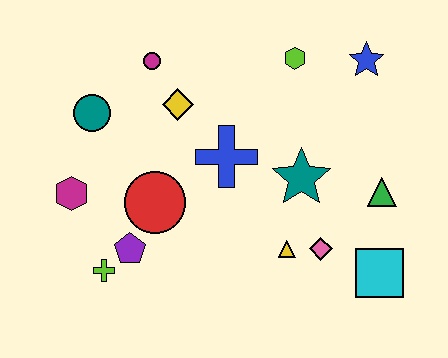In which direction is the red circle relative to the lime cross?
The red circle is above the lime cross.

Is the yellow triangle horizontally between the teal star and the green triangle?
No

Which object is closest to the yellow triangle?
The pink diamond is closest to the yellow triangle.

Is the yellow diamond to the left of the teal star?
Yes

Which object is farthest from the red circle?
The blue star is farthest from the red circle.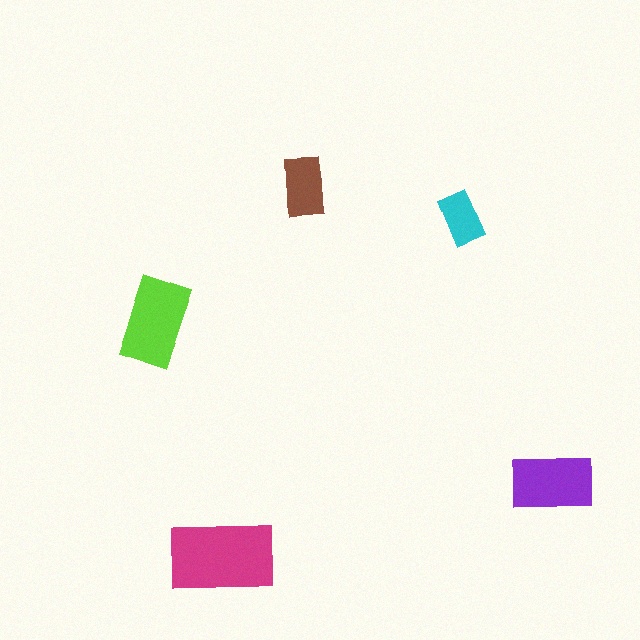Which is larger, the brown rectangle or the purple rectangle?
The purple one.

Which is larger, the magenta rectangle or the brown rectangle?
The magenta one.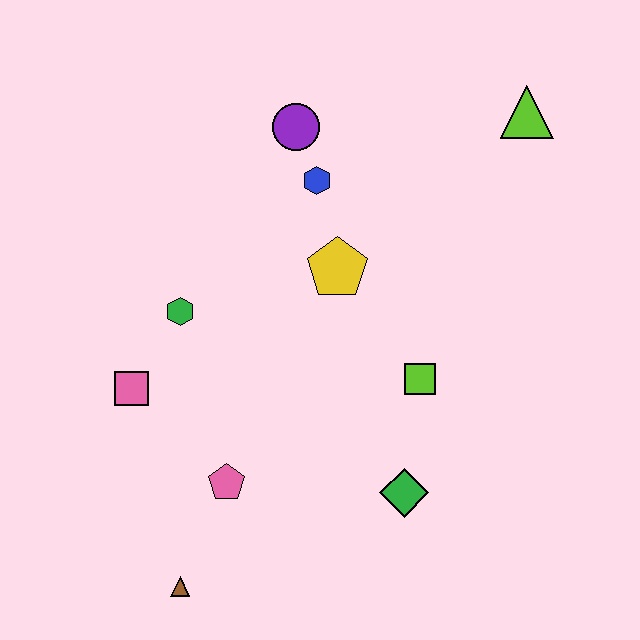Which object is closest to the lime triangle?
The blue hexagon is closest to the lime triangle.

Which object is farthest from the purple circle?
The brown triangle is farthest from the purple circle.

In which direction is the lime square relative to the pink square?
The lime square is to the right of the pink square.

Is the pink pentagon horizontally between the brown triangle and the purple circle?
Yes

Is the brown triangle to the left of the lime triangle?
Yes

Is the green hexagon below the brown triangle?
No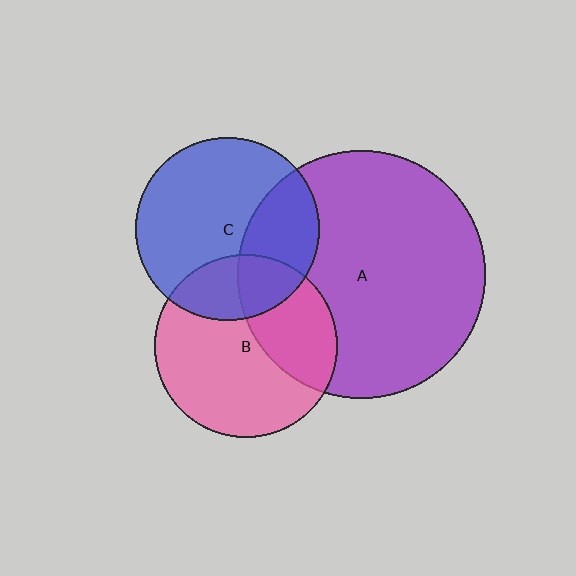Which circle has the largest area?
Circle A (purple).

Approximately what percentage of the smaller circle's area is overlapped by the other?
Approximately 25%.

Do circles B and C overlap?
Yes.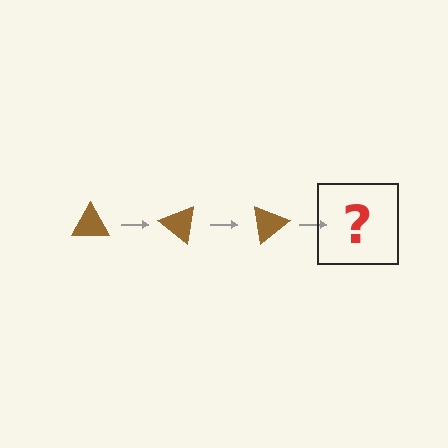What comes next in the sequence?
The next element should be a brown triangle rotated 120 degrees.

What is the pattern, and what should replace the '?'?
The pattern is that the triangle rotates 40 degrees each step. The '?' should be a brown triangle rotated 120 degrees.